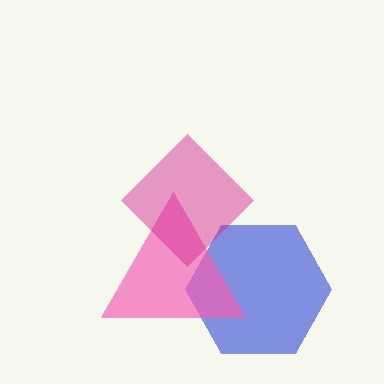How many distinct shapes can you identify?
There are 3 distinct shapes: a blue hexagon, a pink triangle, a magenta diamond.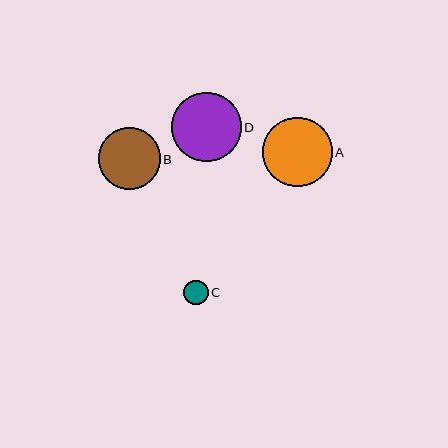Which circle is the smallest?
Circle C is the smallest with a size of approximately 24 pixels.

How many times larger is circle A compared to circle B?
Circle A is approximately 1.1 times the size of circle B.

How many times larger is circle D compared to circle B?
Circle D is approximately 1.1 times the size of circle B.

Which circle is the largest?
Circle D is the largest with a size of approximately 70 pixels.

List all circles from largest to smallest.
From largest to smallest: D, A, B, C.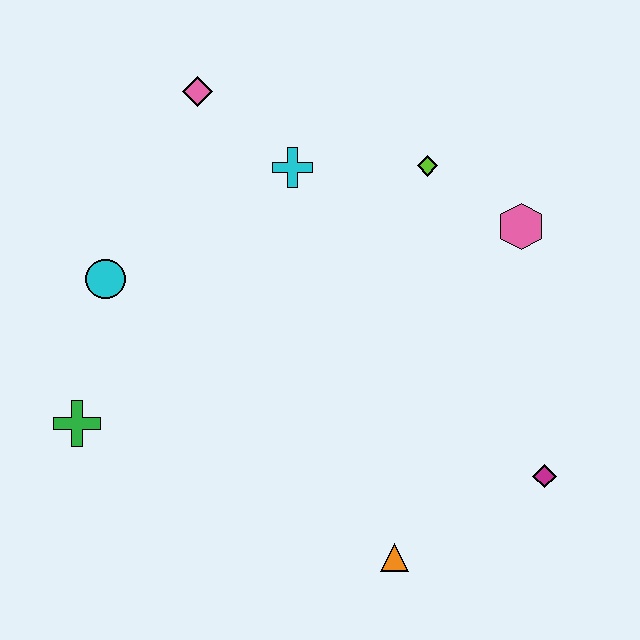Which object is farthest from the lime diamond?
The green cross is farthest from the lime diamond.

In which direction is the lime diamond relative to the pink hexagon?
The lime diamond is to the left of the pink hexagon.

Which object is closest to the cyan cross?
The pink diamond is closest to the cyan cross.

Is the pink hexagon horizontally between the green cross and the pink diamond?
No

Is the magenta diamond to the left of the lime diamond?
No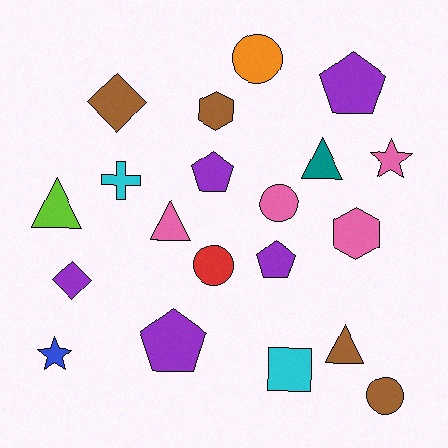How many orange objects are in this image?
There is 1 orange object.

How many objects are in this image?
There are 20 objects.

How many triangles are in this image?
There are 4 triangles.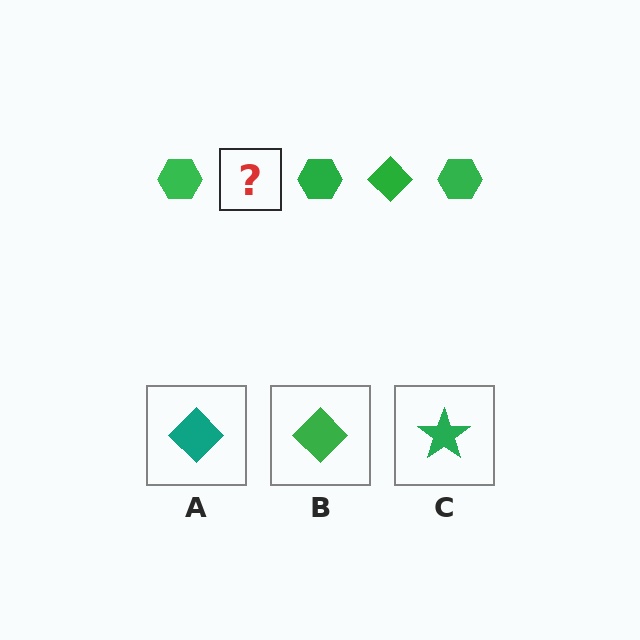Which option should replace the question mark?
Option B.